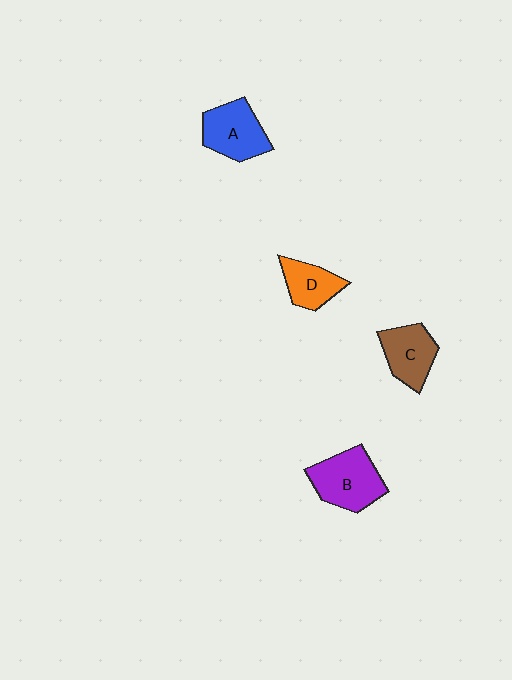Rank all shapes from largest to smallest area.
From largest to smallest: B (purple), A (blue), C (brown), D (orange).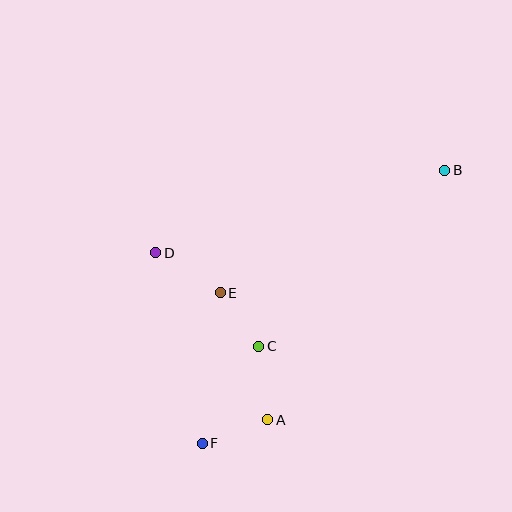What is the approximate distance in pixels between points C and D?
The distance between C and D is approximately 139 pixels.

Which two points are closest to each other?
Points C and E are closest to each other.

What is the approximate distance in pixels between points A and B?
The distance between A and B is approximately 306 pixels.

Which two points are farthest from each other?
Points B and F are farthest from each other.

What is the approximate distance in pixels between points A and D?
The distance between A and D is approximately 201 pixels.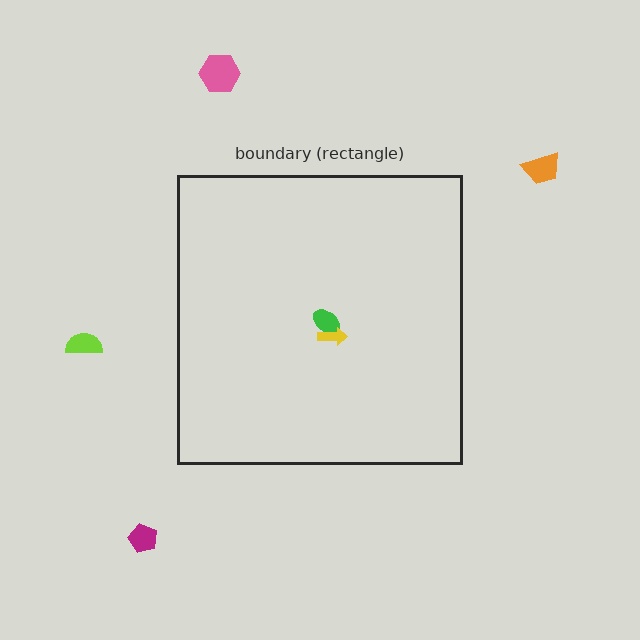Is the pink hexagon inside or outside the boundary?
Outside.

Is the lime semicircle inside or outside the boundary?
Outside.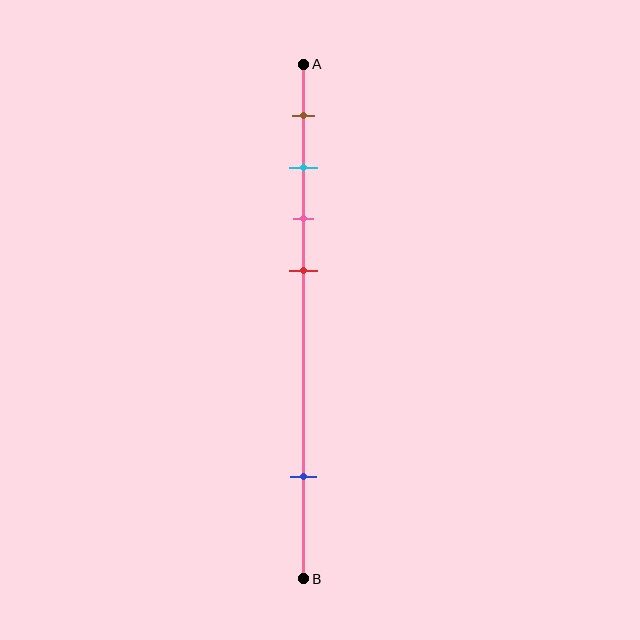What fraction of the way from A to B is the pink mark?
The pink mark is approximately 30% (0.3) of the way from A to B.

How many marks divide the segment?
There are 5 marks dividing the segment.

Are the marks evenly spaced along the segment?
No, the marks are not evenly spaced.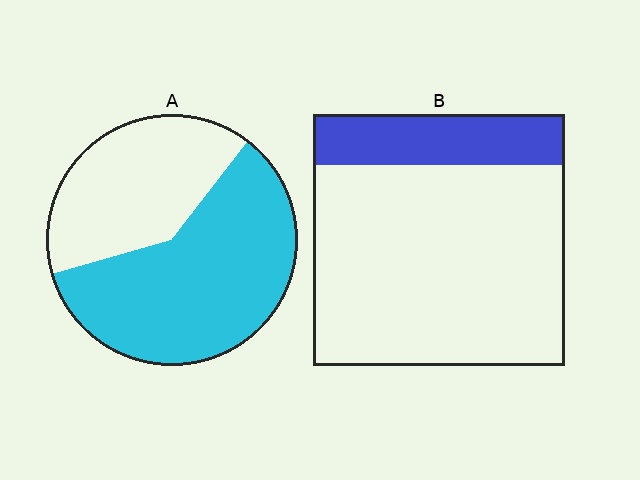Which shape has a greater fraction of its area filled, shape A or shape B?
Shape A.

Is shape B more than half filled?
No.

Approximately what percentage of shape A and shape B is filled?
A is approximately 60% and B is approximately 20%.